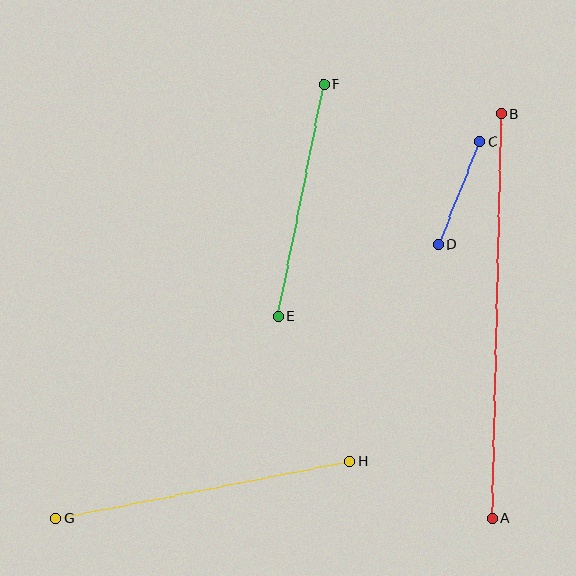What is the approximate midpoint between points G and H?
The midpoint is at approximately (202, 490) pixels.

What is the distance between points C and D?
The distance is approximately 111 pixels.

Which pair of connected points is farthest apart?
Points A and B are farthest apart.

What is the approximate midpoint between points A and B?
The midpoint is at approximately (497, 316) pixels.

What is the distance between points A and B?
The distance is approximately 404 pixels.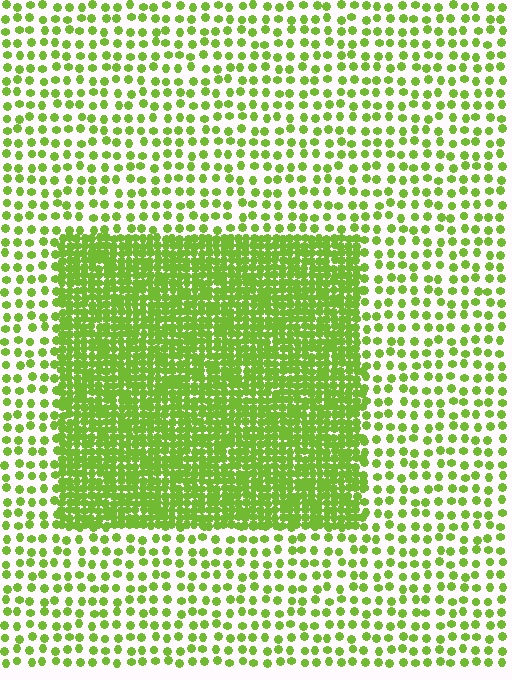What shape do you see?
I see a rectangle.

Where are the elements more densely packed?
The elements are more densely packed inside the rectangle boundary.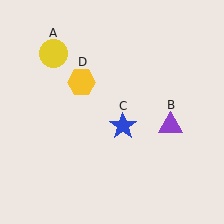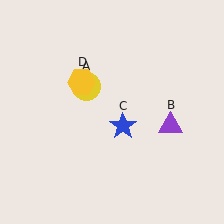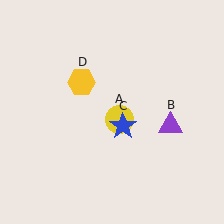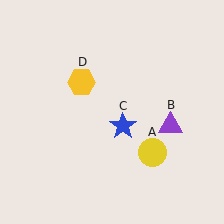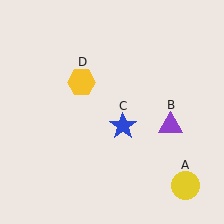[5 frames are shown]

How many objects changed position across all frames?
1 object changed position: yellow circle (object A).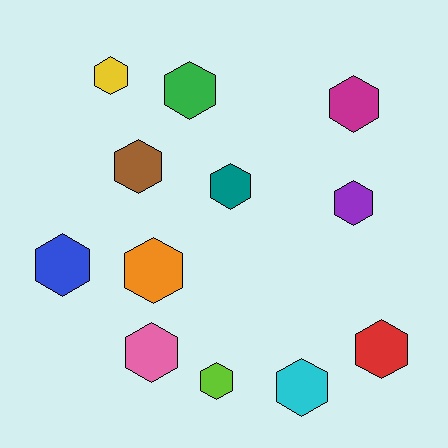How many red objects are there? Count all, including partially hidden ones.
There is 1 red object.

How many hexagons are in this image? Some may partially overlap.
There are 12 hexagons.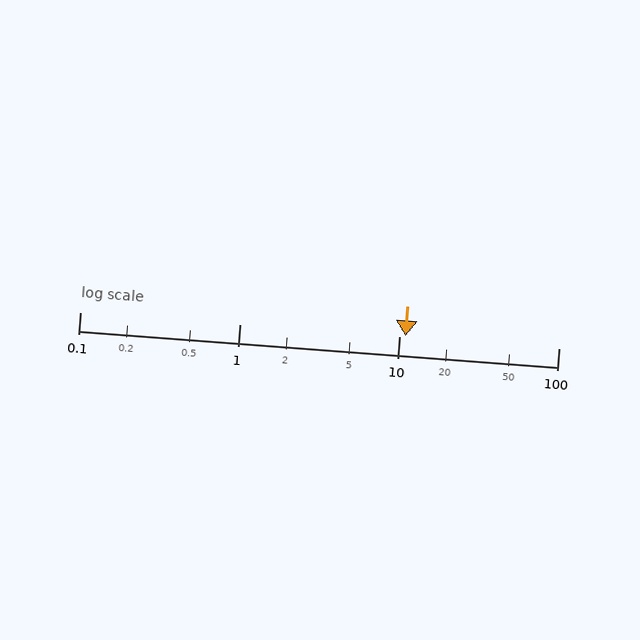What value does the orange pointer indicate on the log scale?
The pointer indicates approximately 11.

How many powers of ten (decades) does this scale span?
The scale spans 3 decades, from 0.1 to 100.